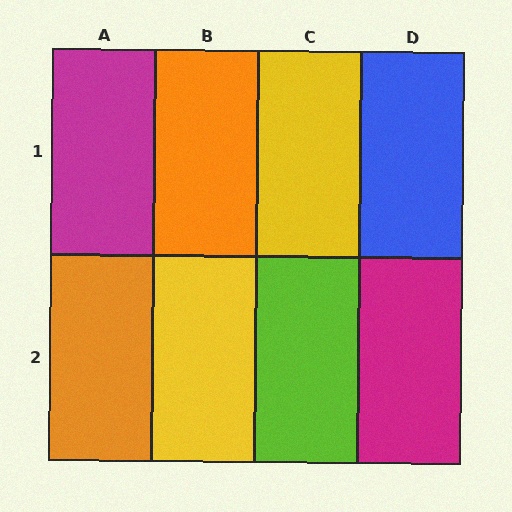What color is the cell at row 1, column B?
Orange.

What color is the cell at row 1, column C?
Yellow.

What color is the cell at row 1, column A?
Magenta.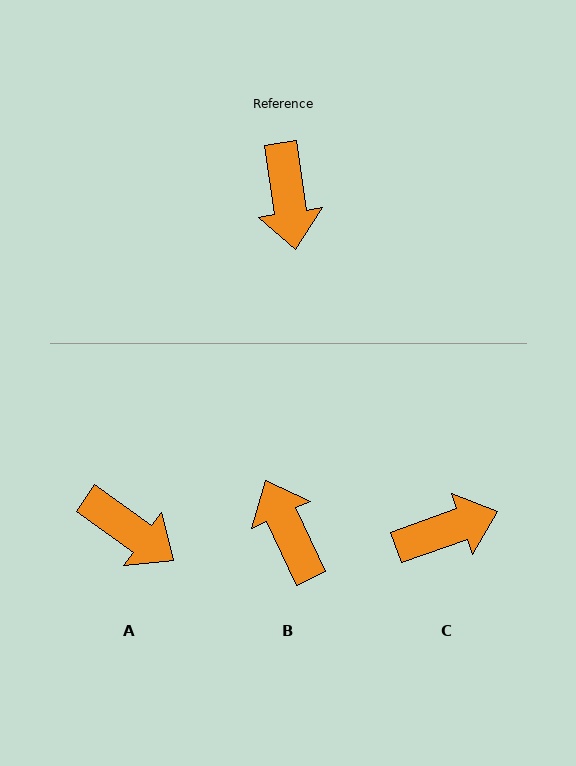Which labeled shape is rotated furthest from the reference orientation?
B, about 163 degrees away.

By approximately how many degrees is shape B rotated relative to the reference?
Approximately 163 degrees clockwise.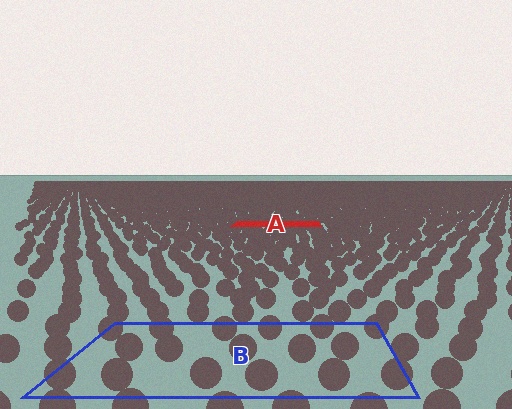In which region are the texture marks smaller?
The texture marks are smaller in region A, because it is farther away.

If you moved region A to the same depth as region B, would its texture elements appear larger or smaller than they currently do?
They would appear larger. At a closer depth, the same texture elements are projected at a bigger on-screen size.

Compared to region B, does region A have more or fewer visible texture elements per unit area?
Region A has more texture elements per unit area — they are packed more densely because it is farther away.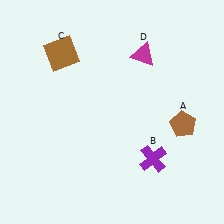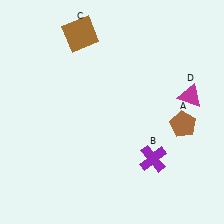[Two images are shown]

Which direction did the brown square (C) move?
The brown square (C) moved up.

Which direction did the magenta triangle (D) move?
The magenta triangle (D) moved right.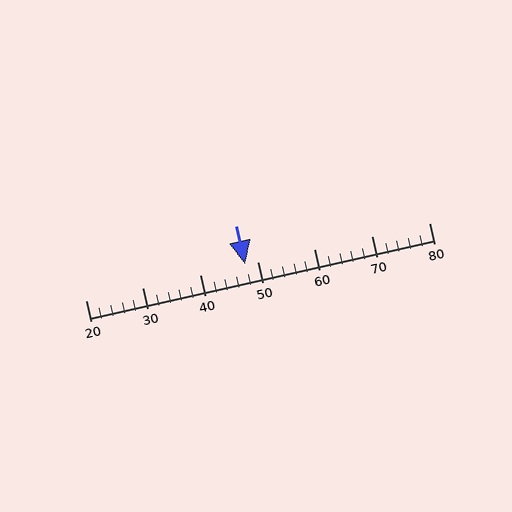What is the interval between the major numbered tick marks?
The major tick marks are spaced 10 units apart.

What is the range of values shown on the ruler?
The ruler shows values from 20 to 80.